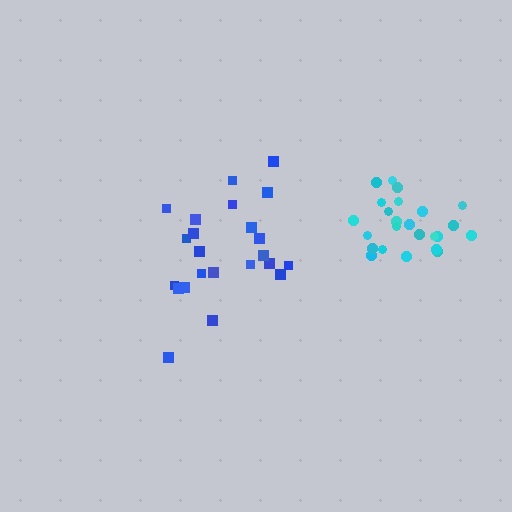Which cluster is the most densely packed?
Cyan.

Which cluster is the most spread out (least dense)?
Blue.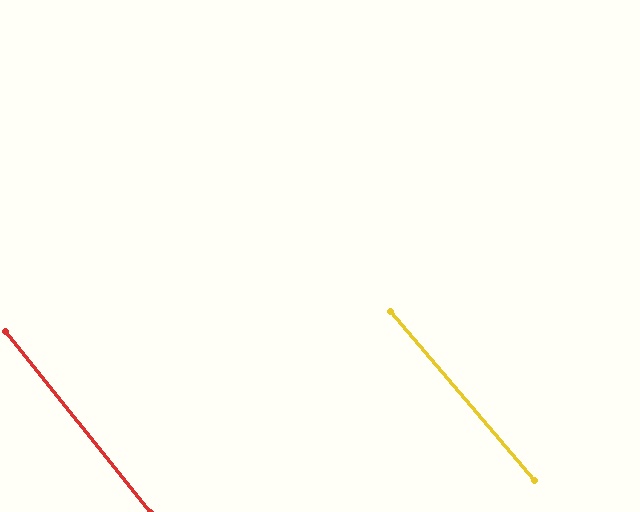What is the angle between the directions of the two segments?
Approximately 2 degrees.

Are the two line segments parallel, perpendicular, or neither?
Parallel — their directions differ by only 1.8°.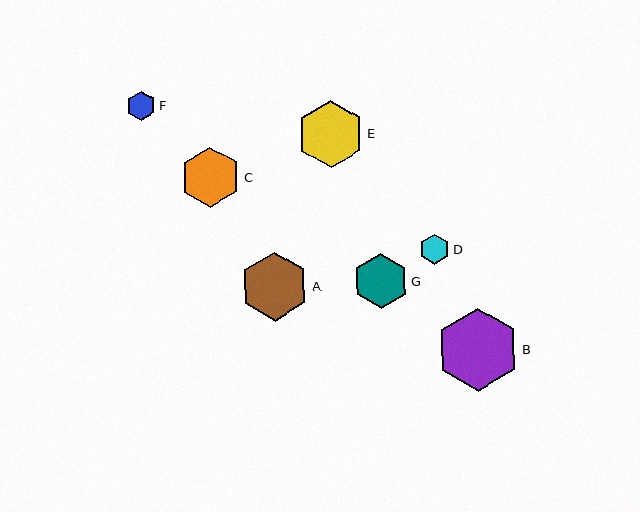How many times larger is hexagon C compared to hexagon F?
Hexagon C is approximately 2.0 times the size of hexagon F.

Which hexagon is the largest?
Hexagon B is the largest with a size of approximately 83 pixels.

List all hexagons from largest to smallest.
From largest to smallest: B, A, E, C, G, D, F.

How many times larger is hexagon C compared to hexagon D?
Hexagon C is approximately 2.0 times the size of hexagon D.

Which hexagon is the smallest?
Hexagon F is the smallest with a size of approximately 29 pixels.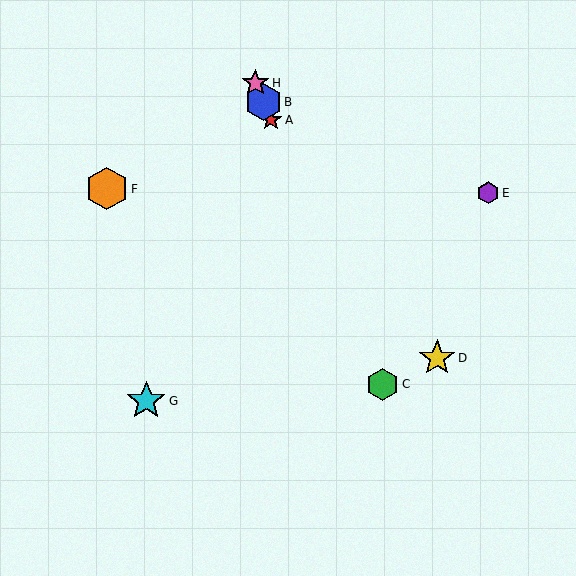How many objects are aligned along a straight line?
4 objects (A, B, C, H) are aligned along a straight line.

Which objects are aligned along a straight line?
Objects A, B, C, H are aligned along a straight line.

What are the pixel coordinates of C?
Object C is at (383, 384).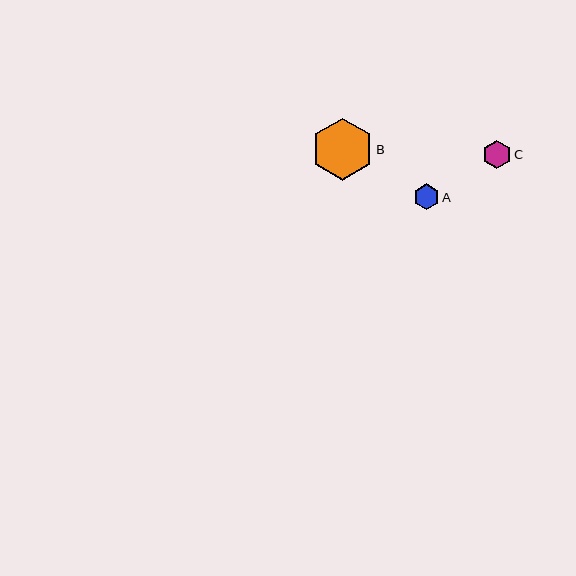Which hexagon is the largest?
Hexagon B is the largest with a size of approximately 62 pixels.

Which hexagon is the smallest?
Hexagon A is the smallest with a size of approximately 26 pixels.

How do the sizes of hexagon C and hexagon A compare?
Hexagon C and hexagon A are approximately the same size.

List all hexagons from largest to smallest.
From largest to smallest: B, C, A.